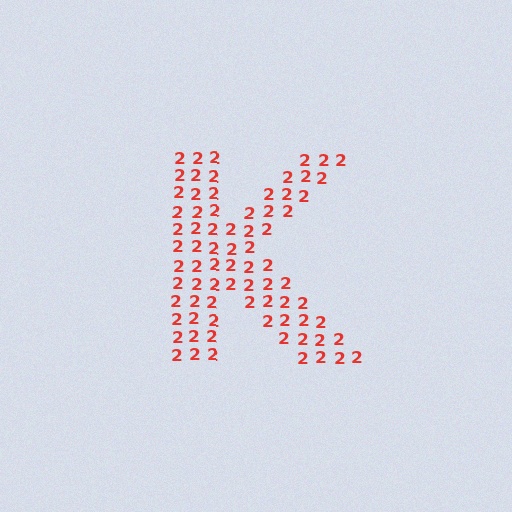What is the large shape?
The large shape is the letter K.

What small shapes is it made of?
It is made of small digit 2's.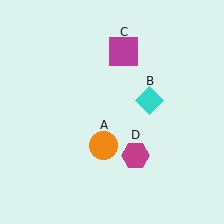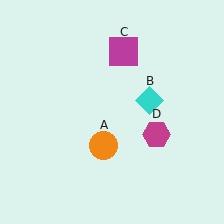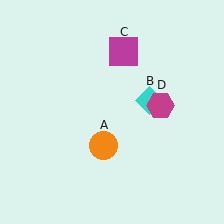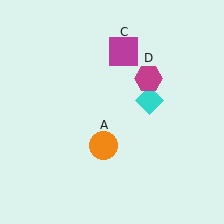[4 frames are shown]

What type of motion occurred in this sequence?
The magenta hexagon (object D) rotated counterclockwise around the center of the scene.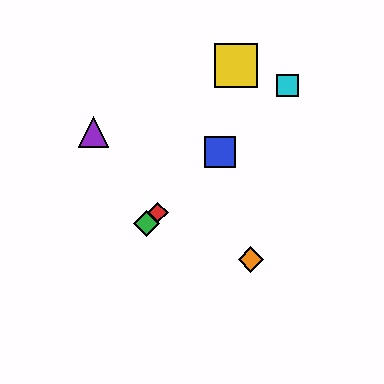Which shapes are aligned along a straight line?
The red diamond, the blue square, the green diamond, the cyan square are aligned along a straight line.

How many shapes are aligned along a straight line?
4 shapes (the red diamond, the blue square, the green diamond, the cyan square) are aligned along a straight line.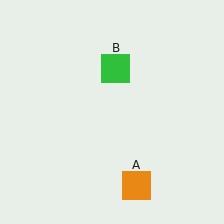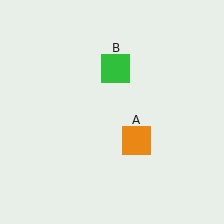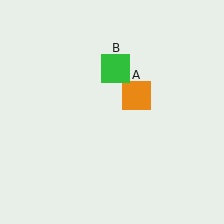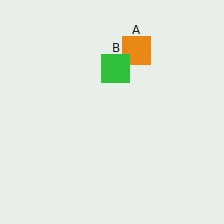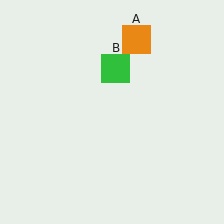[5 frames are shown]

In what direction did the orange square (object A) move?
The orange square (object A) moved up.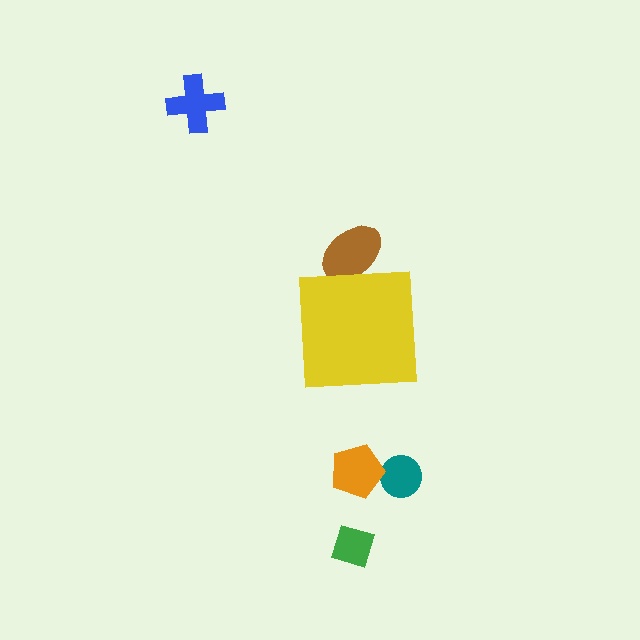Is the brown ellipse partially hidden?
Yes, the brown ellipse is partially hidden behind the yellow square.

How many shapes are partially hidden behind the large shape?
1 shape is partially hidden.